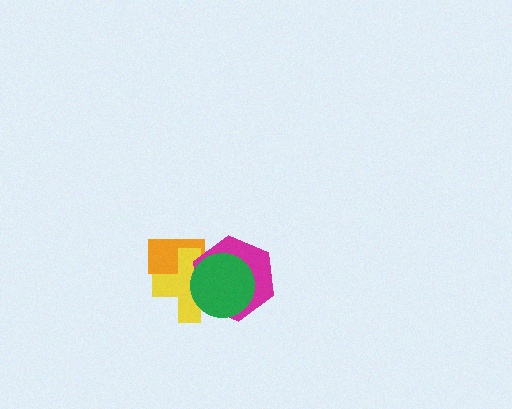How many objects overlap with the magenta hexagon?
3 objects overlap with the magenta hexagon.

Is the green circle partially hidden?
No, no other shape covers it.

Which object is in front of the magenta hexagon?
The green circle is in front of the magenta hexagon.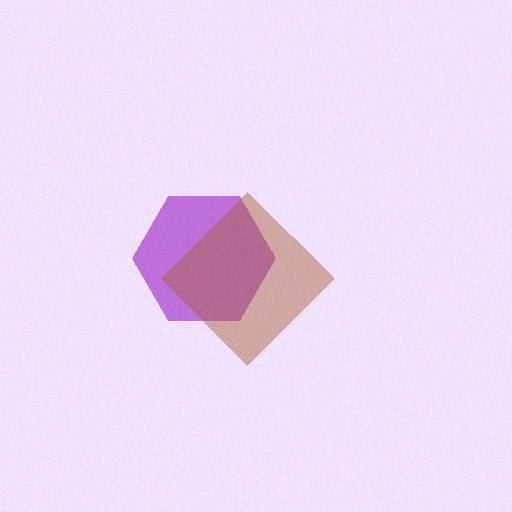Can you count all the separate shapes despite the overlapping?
Yes, there are 2 separate shapes.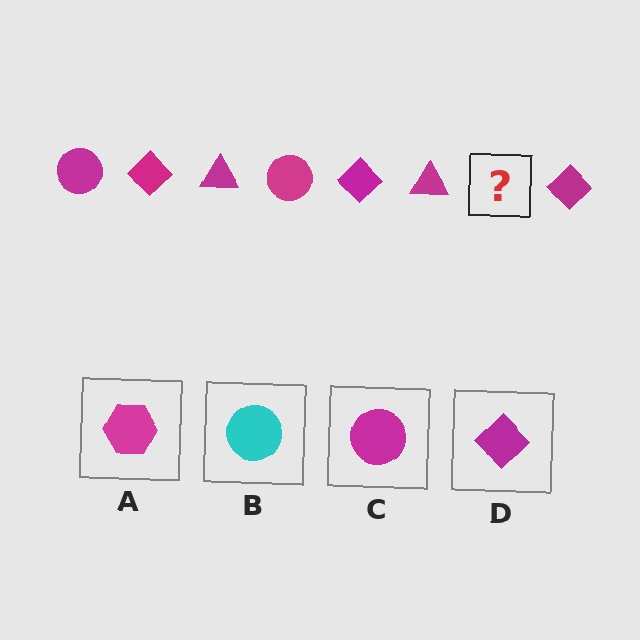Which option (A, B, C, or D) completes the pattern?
C.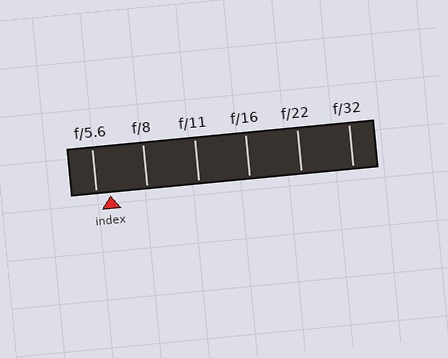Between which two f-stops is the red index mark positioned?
The index mark is between f/5.6 and f/8.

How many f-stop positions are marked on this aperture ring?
There are 6 f-stop positions marked.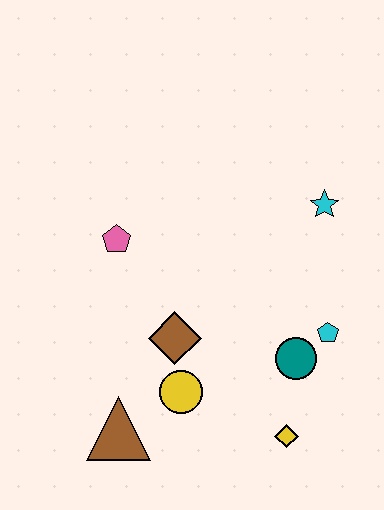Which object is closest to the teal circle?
The cyan pentagon is closest to the teal circle.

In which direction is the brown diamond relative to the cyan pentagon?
The brown diamond is to the left of the cyan pentagon.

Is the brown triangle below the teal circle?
Yes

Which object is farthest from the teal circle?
The pink pentagon is farthest from the teal circle.